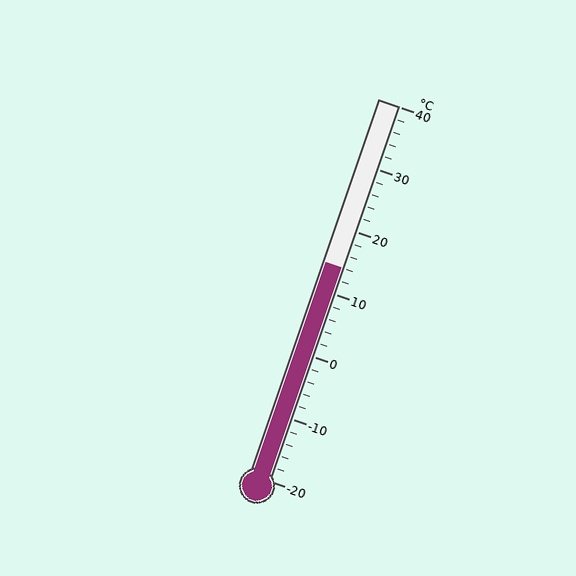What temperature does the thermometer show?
The thermometer shows approximately 14°C.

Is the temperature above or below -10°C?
The temperature is above -10°C.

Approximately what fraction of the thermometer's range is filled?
The thermometer is filled to approximately 55% of its range.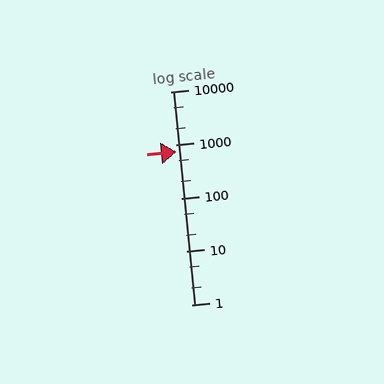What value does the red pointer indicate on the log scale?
The pointer indicates approximately 730.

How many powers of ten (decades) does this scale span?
The scale spans 4 decades, from 1 to 10000.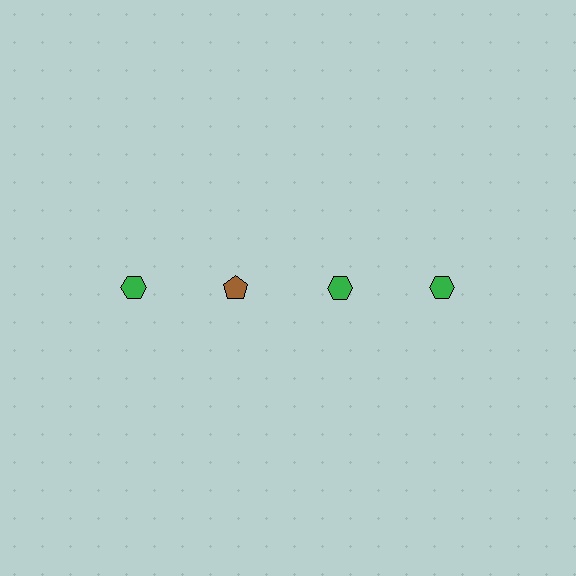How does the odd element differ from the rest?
It differs in both color (brown instead of green) and shape (pentagon instead of hexagon).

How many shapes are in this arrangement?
There are 4 shapes arranged in a grid pattern.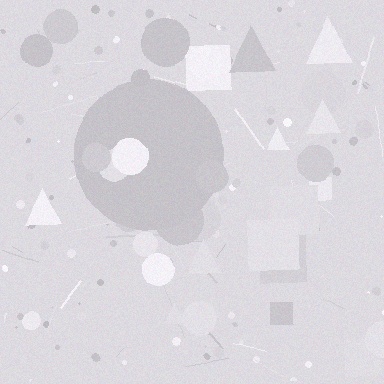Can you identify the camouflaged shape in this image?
The camouflaged shape is a circle.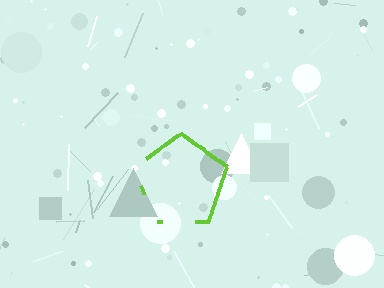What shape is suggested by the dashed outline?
The dashed outline suggests a pentagon.